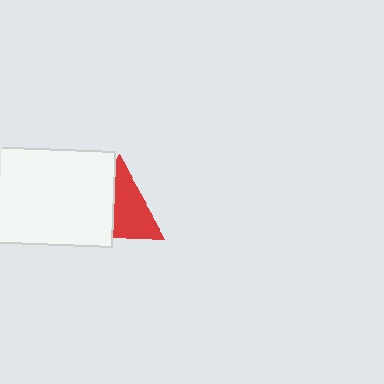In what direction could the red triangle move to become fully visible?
The red triangle could move right. That would shift it out from behind the white rectangle entirely.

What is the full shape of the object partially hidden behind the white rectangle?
The partially hidden object is a red triangle.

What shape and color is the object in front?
The object in front is a white rectangle.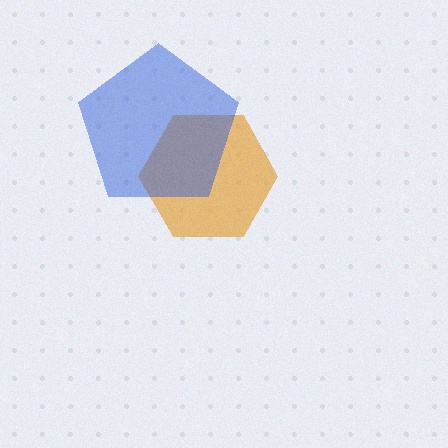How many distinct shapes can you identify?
There are 2 distinct shapes: an orange hexagon, a blue pentagon.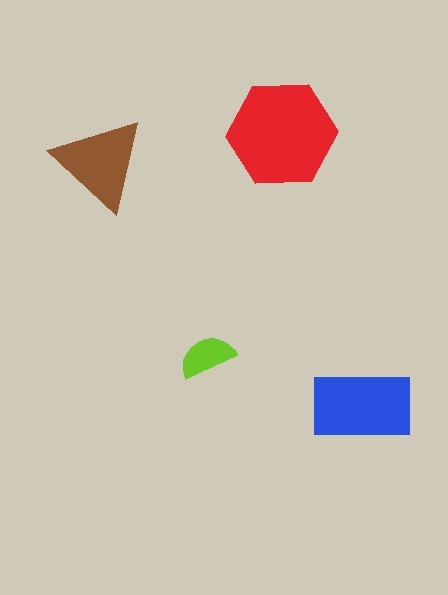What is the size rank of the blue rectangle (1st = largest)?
2nd.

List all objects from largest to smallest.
The red hexagon, the blue rectangle, the brown triangle, the lime semicircle.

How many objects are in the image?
There are 4 objects in the image.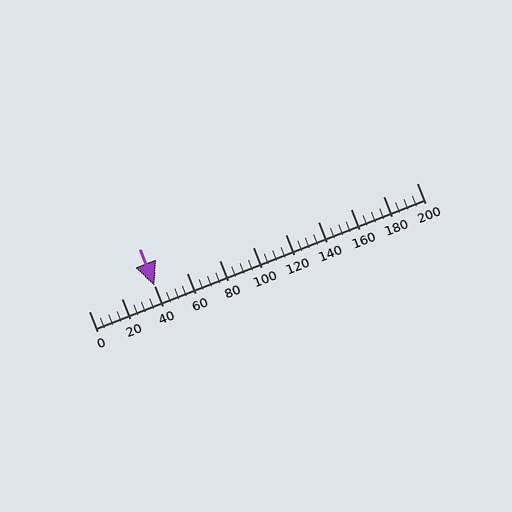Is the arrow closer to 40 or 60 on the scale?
The arrow is closer to 40.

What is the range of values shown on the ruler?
The ruler shows values from 0 to 200.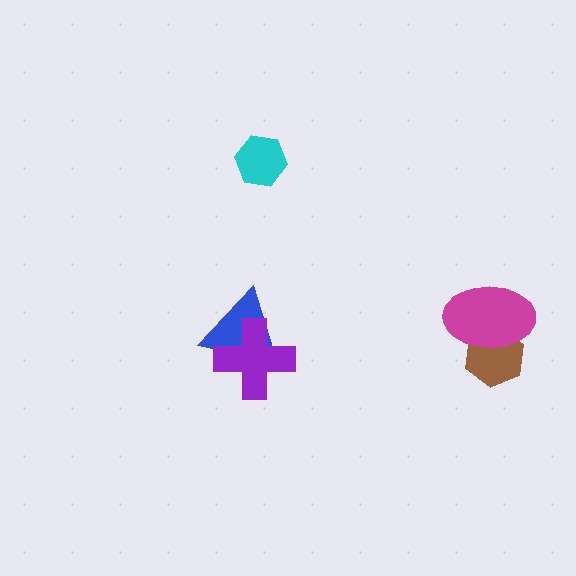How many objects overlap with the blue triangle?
1 object overlaps with the blue triangle.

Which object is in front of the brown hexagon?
The magenta ellipse is in front of the brown hexagon.